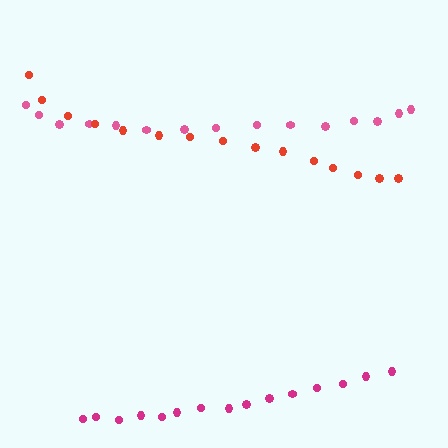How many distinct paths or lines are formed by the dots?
There are 3 distinct paths.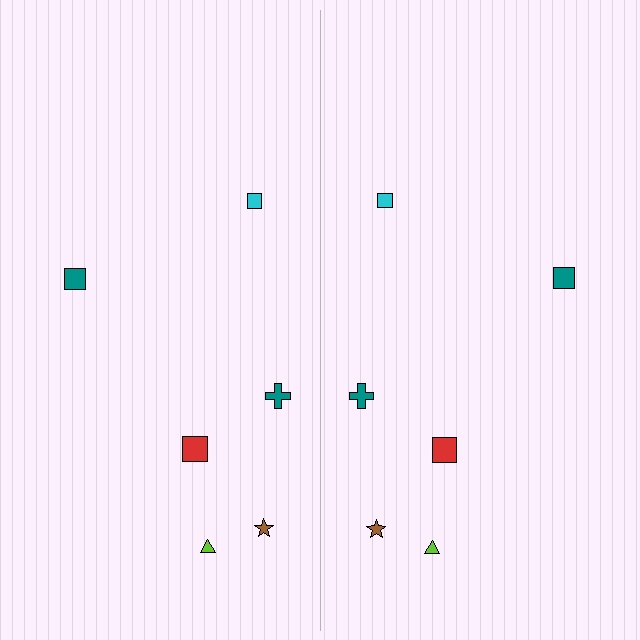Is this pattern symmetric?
Yes, this pattern has bilateral (reflection) symmetry.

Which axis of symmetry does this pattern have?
The pattern has a vertical axis of symmetry running through the center of the image.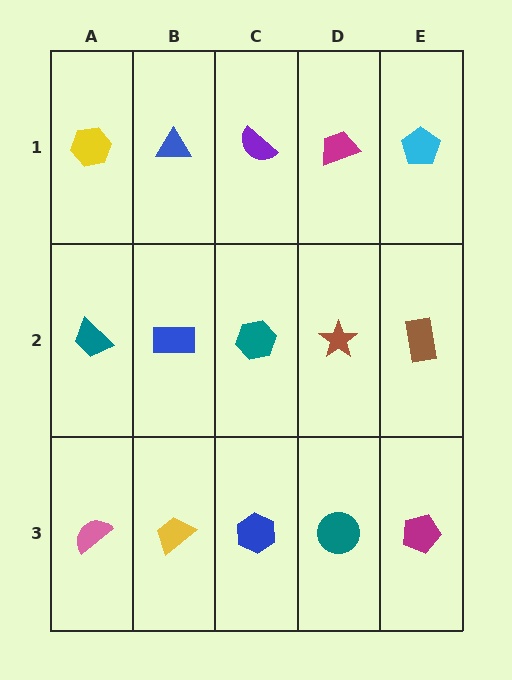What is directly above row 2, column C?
A purple semicircle.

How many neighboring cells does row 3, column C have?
3.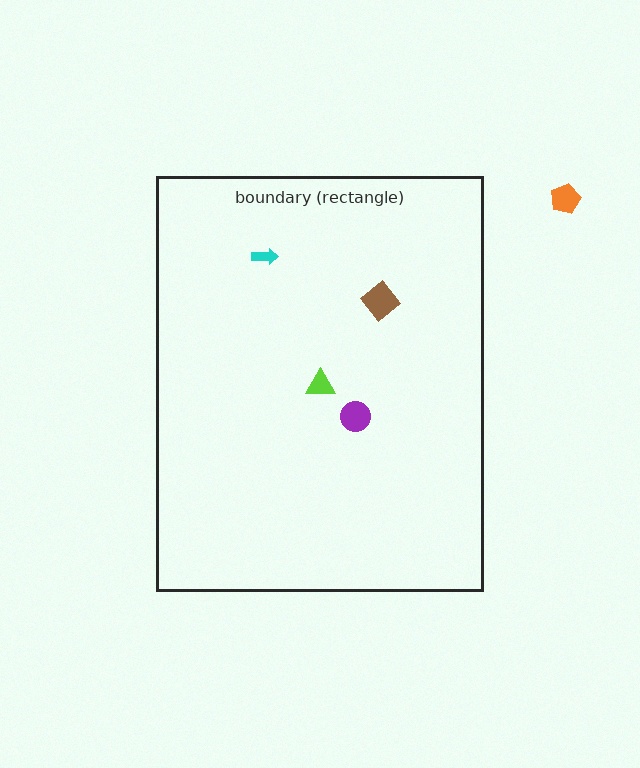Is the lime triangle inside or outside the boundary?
Inside.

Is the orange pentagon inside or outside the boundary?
Outside.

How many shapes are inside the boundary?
4 inside, 1 outside.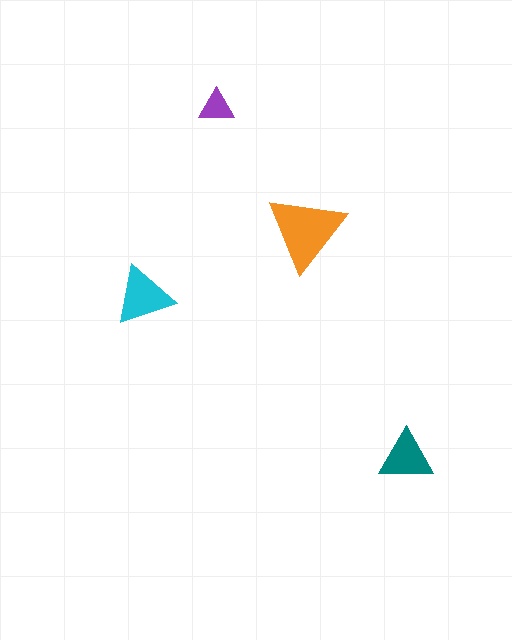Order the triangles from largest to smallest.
the orange one, the cyan one, the teal one, the purple one.